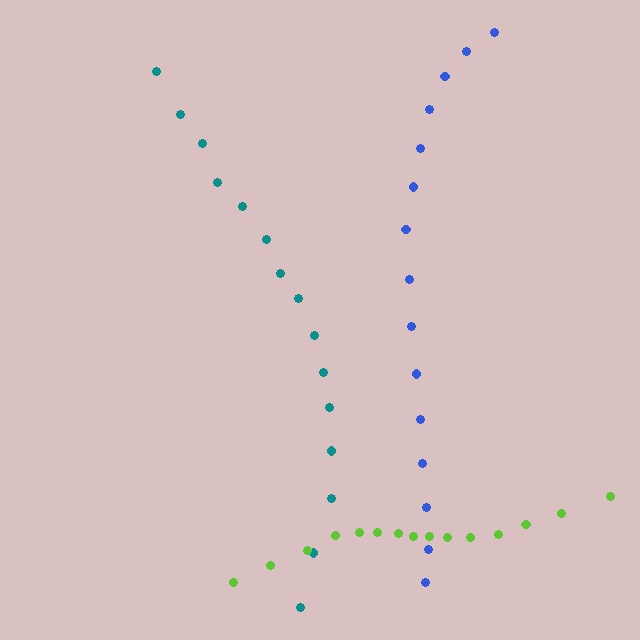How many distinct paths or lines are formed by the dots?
There are 3 distinct paths.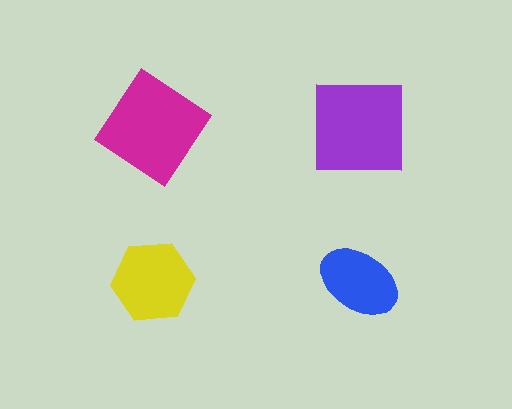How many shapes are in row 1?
2 shapes.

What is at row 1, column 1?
A magenta diamond.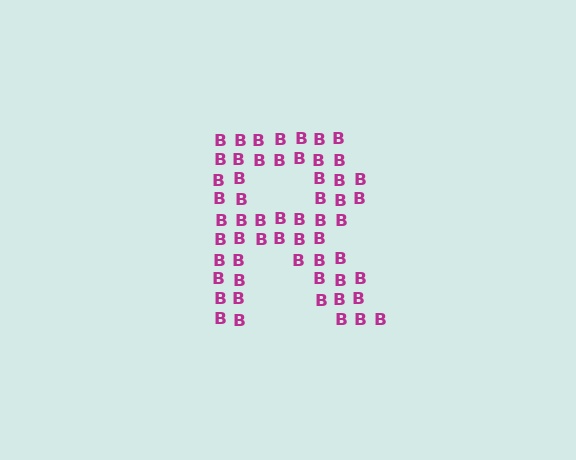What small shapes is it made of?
It is made of small letter B's.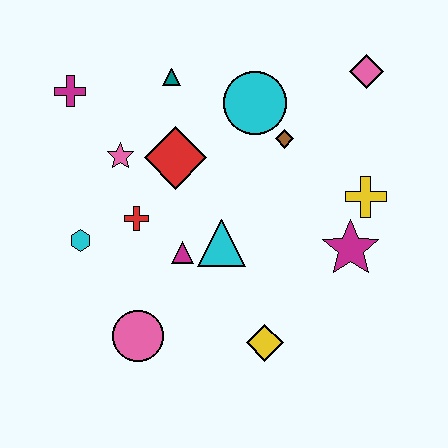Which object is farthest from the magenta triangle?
The pink diamond is farthest from the magenta triangle.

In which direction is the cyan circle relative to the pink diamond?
The cyan circle is to the left of the pink diamond.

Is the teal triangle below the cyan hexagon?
No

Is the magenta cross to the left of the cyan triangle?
Yes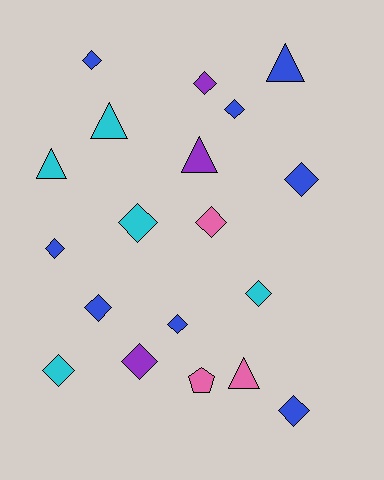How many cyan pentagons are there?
There are no cyan pentagons.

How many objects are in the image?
There are 19 objects.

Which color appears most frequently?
Blue, with 8 objects.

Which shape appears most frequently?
Diamond, with 13 objects.